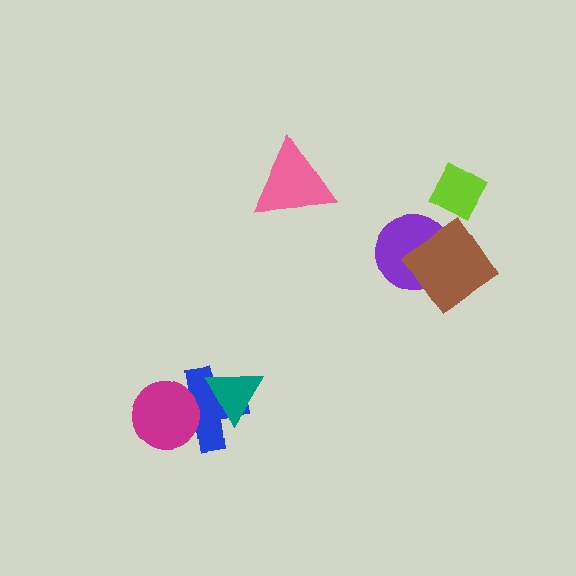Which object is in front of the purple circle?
The brown diamond is in front of the purple circle.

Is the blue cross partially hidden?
Yes, it is partially covered by another shape.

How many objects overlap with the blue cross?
2 objects overlap with the blue cross.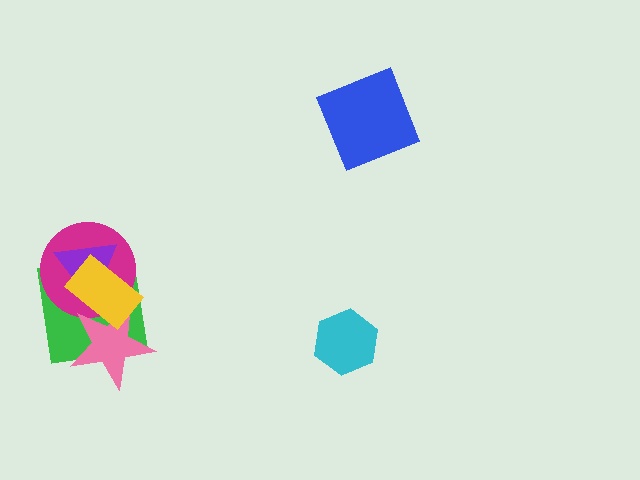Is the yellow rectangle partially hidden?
No, no other shape covers it.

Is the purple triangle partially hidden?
Yes, it is partially covered by another shape.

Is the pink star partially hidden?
Yes, it is partially covered by another shape.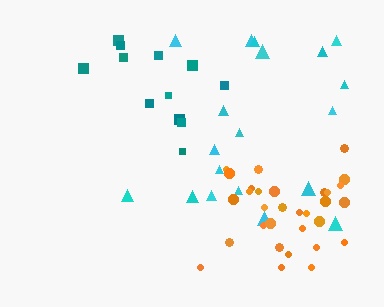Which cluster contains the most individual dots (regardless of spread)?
Orange (31).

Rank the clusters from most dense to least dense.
orange, teal, cyan.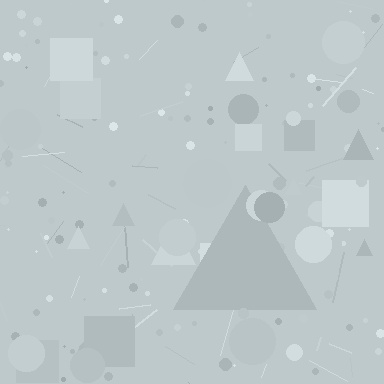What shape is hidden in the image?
A triangle is hidden in the image.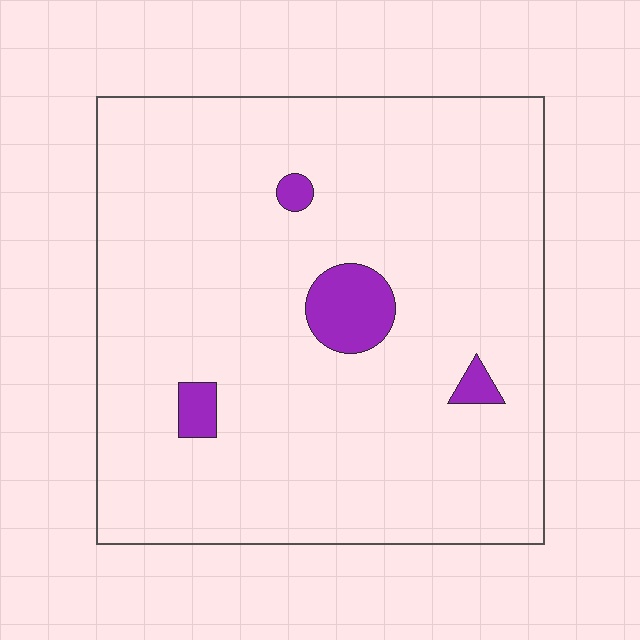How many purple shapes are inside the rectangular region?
4.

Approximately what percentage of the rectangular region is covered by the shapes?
Approximately 5%.